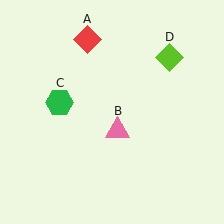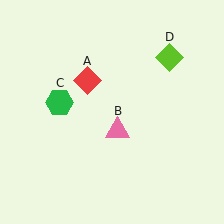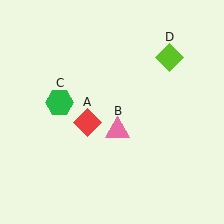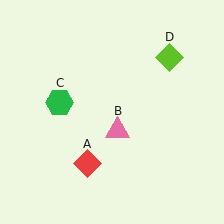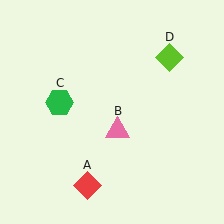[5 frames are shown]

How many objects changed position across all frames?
1 object changed position: red diamond (object A).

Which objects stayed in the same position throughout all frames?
Pink triangle (object B) and green hexagon (object C) and lime diamond (object D) remained stationary.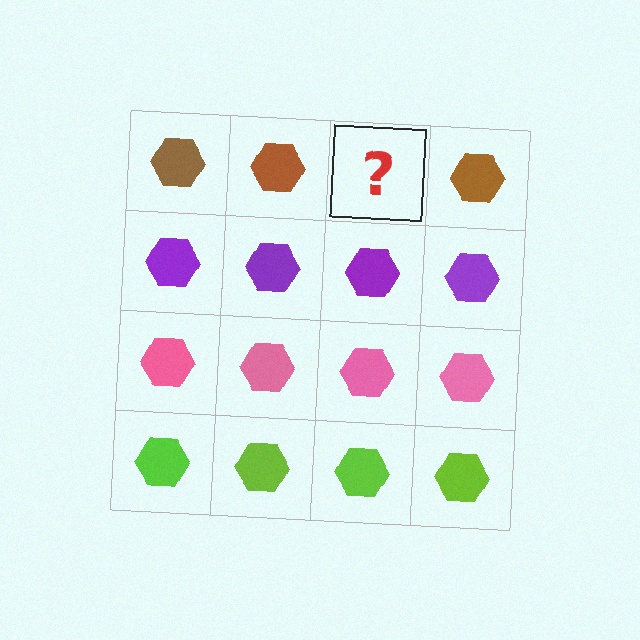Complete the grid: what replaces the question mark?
The question mark should be replaced with a brown hexagon.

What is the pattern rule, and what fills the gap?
The rule is that each row has a consistent color. The gap should be filled with a brown hexagon.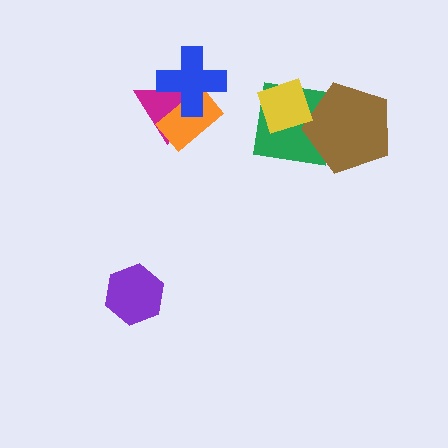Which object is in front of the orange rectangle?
The blue cross is in front of the orange rectangle.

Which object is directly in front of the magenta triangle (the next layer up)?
The orange rectangle is directly in front of the magenta triangle.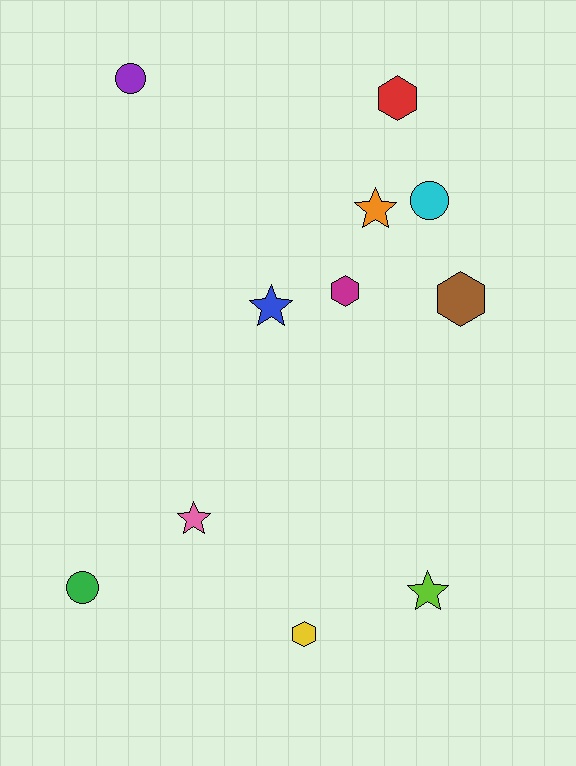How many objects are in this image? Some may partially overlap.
There are 11 objects.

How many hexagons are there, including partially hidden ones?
There are 4 hexagons.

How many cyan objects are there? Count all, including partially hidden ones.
There is 1 cyan object.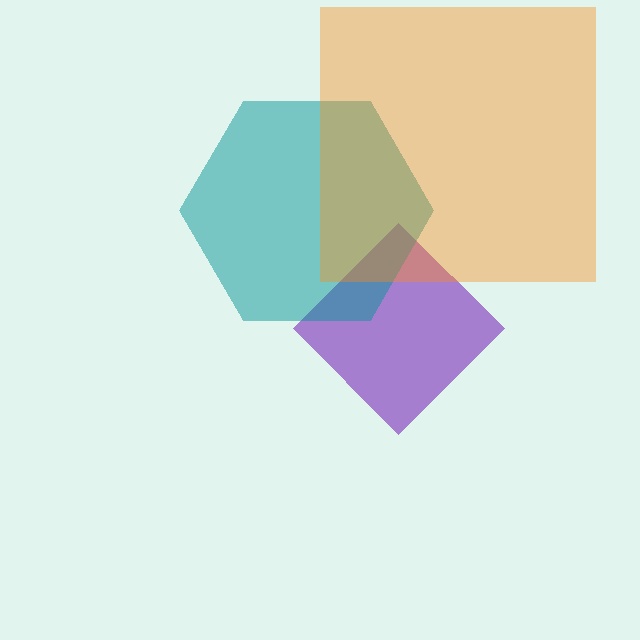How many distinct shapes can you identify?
There are 3 distinct shapes: a purple diamond, a teal hexagon, an orange square.